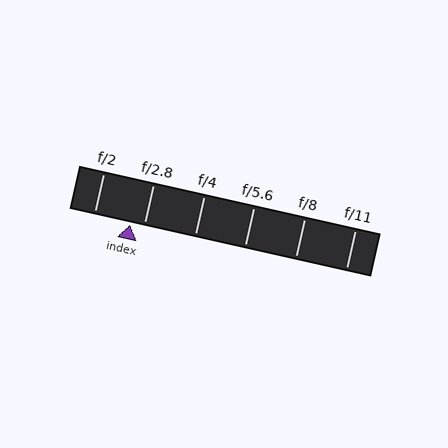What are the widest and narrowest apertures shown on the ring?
The widest aperture shown is f/2 and the narrowest is f/11.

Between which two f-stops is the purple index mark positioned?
The index mark is between f/2 and f/2.8.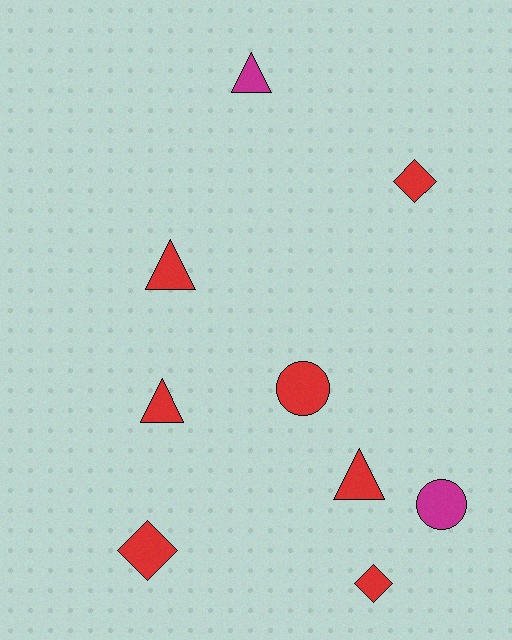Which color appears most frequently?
Red, with 7 objects.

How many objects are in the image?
There are 9 objects.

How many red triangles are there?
There are 3 red triangles.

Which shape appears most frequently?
Triangle, with 4 objects.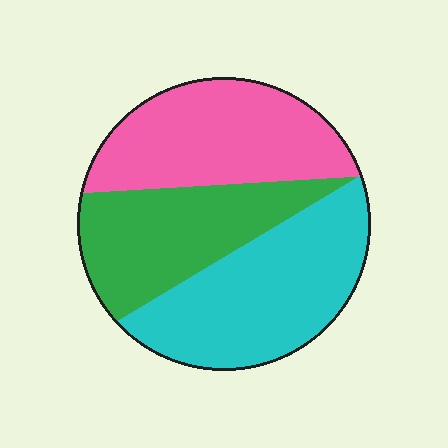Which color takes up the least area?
Green, at roughly 30%.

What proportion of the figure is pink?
Pink takes up about one third (1/3) of the figure.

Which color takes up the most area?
Cyan, at roughly 40%.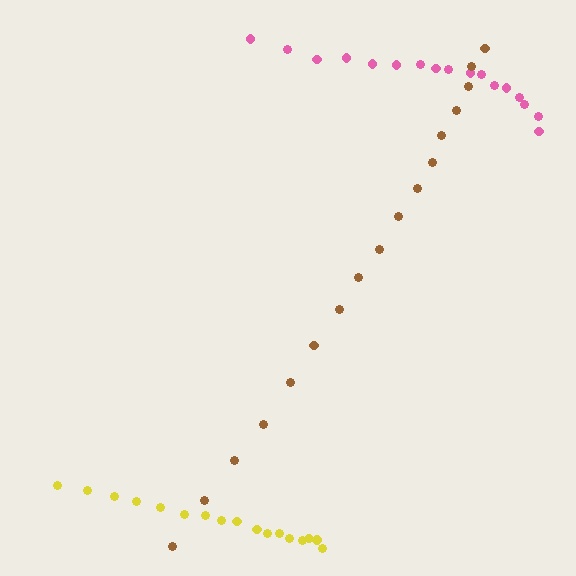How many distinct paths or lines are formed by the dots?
There are 3 distinct paths.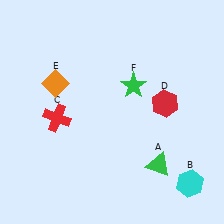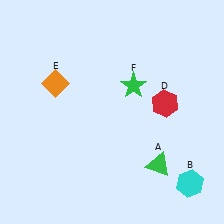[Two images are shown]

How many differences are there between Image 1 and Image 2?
There is 1 difference between the two images.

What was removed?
The red cross (C) was removed in Image 2.